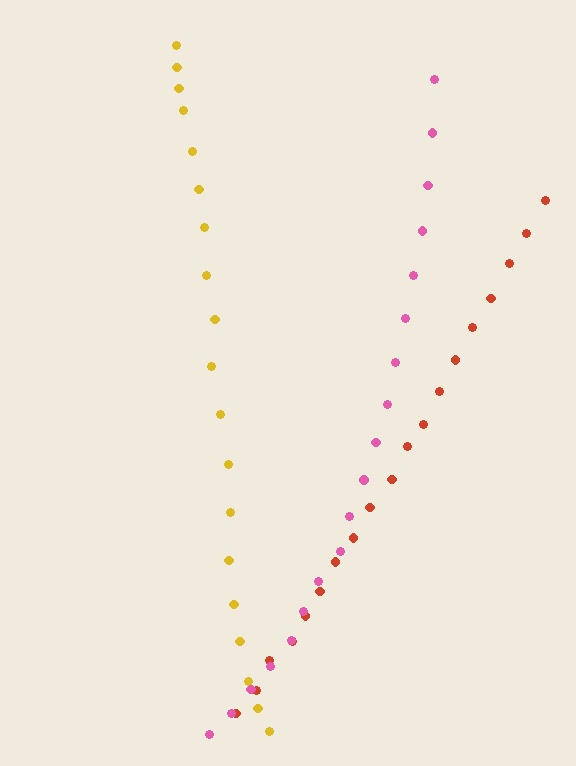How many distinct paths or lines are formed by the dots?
There are 3 distinct paths.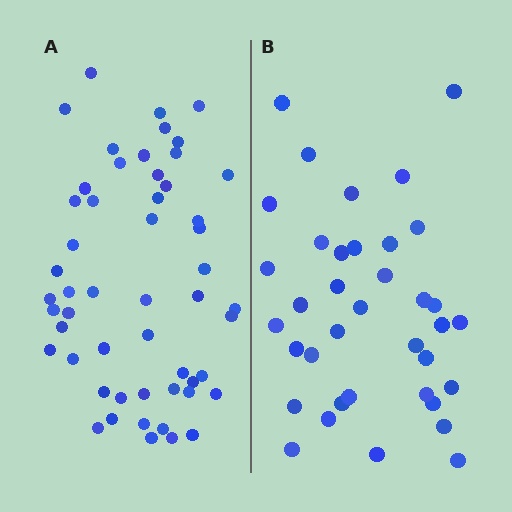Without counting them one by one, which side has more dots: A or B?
Region A (the left region) has more dots.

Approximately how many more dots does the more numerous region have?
Region A has approximately 15 more dots than region B.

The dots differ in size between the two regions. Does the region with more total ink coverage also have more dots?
No. Region B has more total ink coverage because its dots are larger, but region A actually contains more individual dots. Total area can be misleading — the number of items is what matters here.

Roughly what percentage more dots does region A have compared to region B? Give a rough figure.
About 45% more.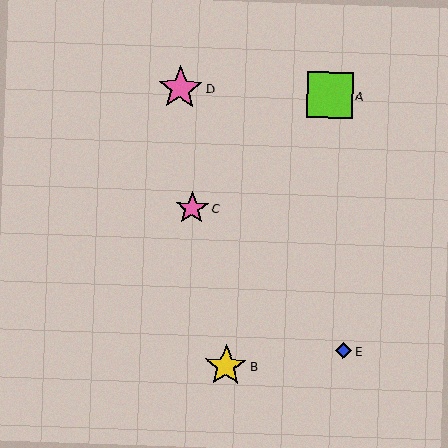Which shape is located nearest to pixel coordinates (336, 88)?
The lime square (labeled A) at (330, 95) is nearest to that location.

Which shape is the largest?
The lime square (labeled A) is the largest.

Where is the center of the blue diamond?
The center of the blue diamond is at (343, 351).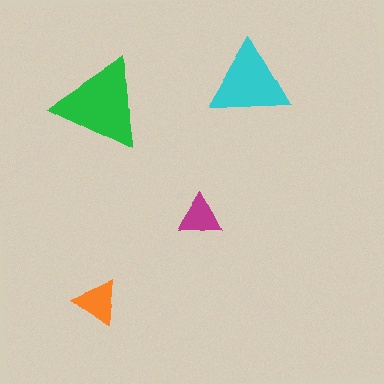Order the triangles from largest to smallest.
the green one, the cyan one, the orange one, the magenta one.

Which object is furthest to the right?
The cyan triangle is rightmost.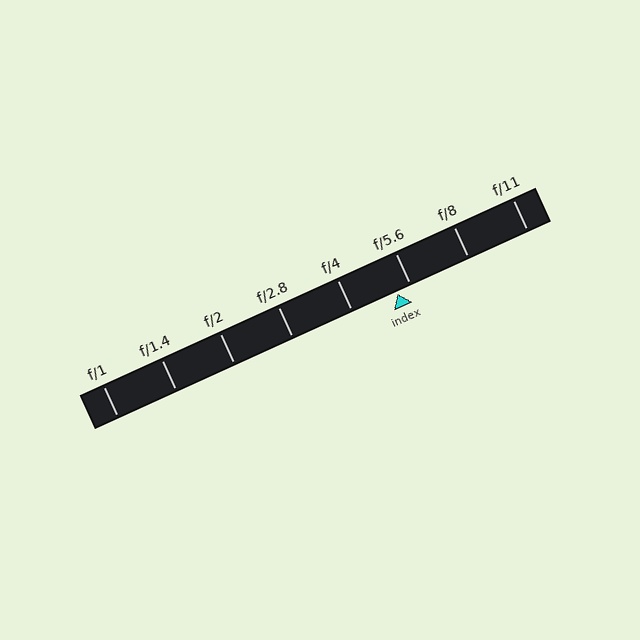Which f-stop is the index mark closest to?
The index mark is closest to f/5.6.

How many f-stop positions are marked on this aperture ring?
There are 8 f-stop positions marked.